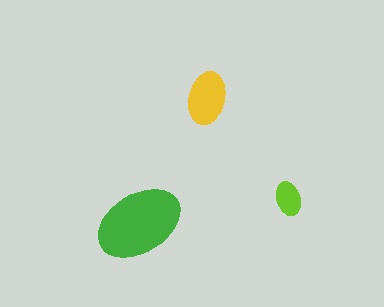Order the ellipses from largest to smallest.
the green one, the yellow one, the lime one.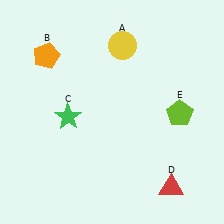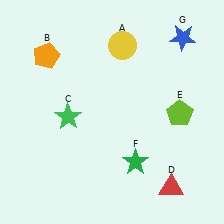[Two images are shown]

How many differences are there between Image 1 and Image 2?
There are 2 differences between the two images.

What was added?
A green star (F), a blue star (G) were added in Image 2.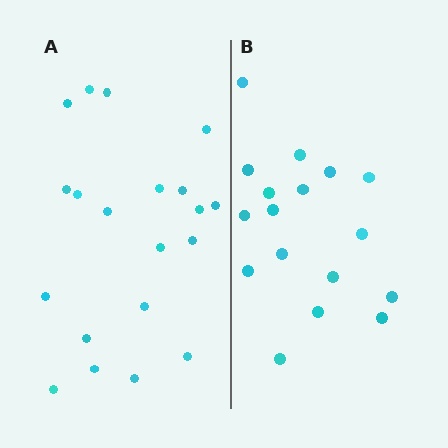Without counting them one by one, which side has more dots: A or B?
Region A (the left region) has more dots.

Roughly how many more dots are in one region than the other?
Region A has just a few more — roughly 2 or 3 more dots than region B.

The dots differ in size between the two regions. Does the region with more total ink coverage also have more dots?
No. Region B has more total ink coverage because its dots are larger, but region A actually contains more individual dots. Total area can be misleading — the number of items is what matters here.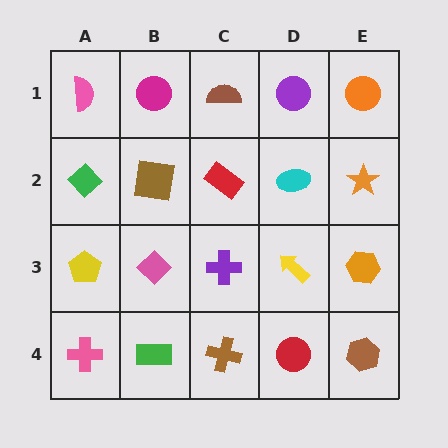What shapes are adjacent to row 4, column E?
An orange hexagon (row 3, column E), a red circle (row 4, column D).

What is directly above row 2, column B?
A magenta circle.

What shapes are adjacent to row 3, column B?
A brown square (row 2, column B), a green rectangle (row 4, column B), a yellow pentagon (row 3, column A), a purple cross (row 3, column C).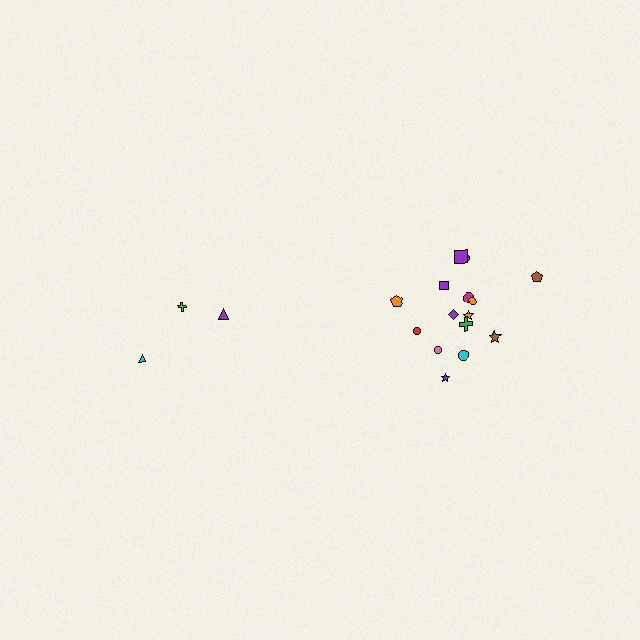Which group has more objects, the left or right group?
The right group.